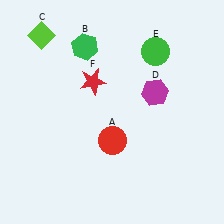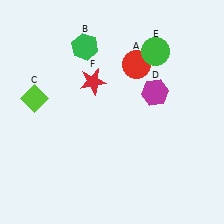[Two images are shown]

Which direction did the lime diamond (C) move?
The lime diamond (C) moved down.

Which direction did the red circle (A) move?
The red circle (A) moved up.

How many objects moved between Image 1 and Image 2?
2 objects moved between the two images.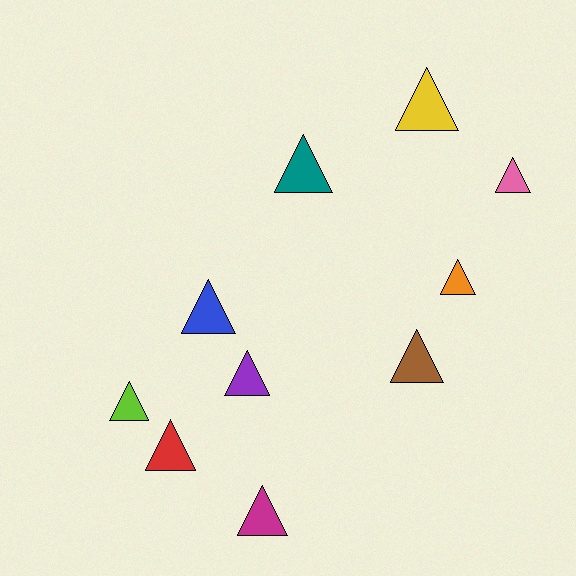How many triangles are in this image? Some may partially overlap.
There are 10 triangles.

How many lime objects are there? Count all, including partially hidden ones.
There is 1 lime object.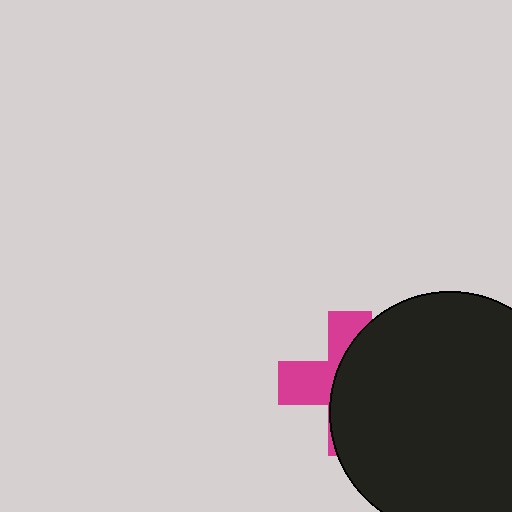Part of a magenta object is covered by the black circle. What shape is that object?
It is a cross.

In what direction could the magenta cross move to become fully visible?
The magenta cross could move left. That would shift it out from behind the black circle entirely.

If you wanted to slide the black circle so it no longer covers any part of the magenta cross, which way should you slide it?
Slide it right — that is the most direct way to separate the two shapes.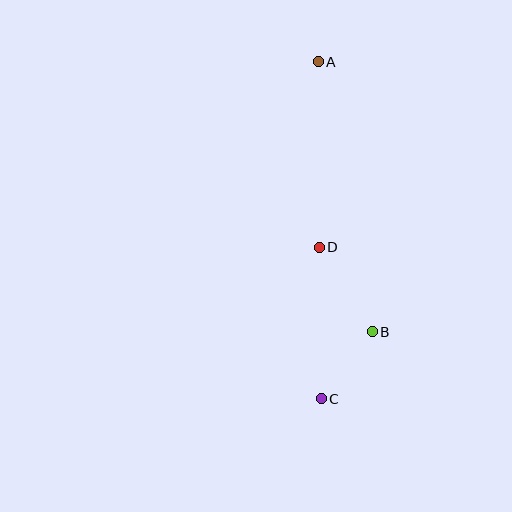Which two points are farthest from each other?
Points A and C are farthest from each other.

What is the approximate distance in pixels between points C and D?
The distance between C and D is approximately 152 pixels.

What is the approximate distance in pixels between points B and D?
The distance between B and D is approximately 100 pixels.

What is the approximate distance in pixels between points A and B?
The distance between A and B is approximately 275 pixels.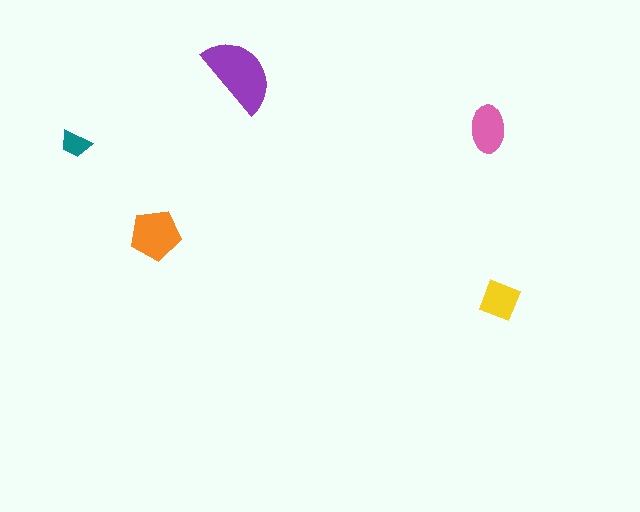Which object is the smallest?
The teal trapezoid.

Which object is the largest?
The purple semicircle.